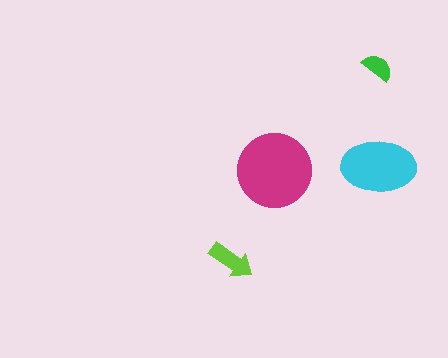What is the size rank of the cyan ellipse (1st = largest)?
2nd.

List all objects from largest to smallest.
The magenta circle, the cyan ellipse, the lime arrow, the green semicircle.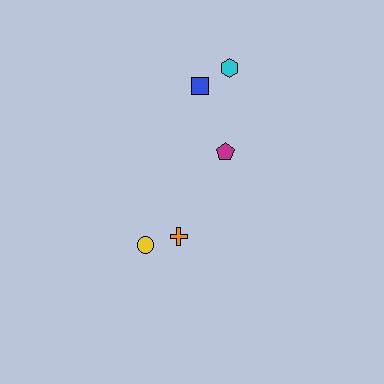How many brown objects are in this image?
There are no brown objects.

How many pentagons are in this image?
There is 1 pentagon.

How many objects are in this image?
There are 5 objects.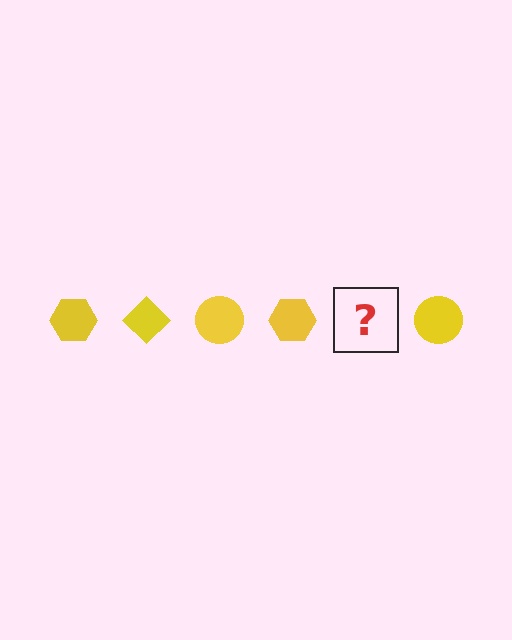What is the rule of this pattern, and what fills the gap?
The rule is that the pattern cycles through hexagon, diamond, circle shapes in yellow. The gap should be filled with a yellow diamond.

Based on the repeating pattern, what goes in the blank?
The blank should be a yellow diamond.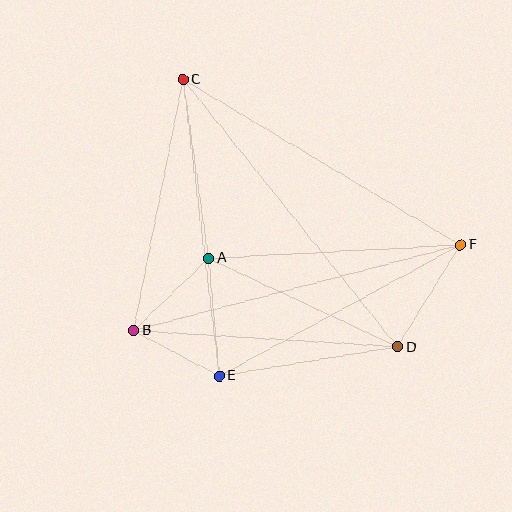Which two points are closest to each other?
Points B and E are closest to each other.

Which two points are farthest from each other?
Points C and D are farthest from each other.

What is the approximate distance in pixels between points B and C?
The distance between B and C is approximately 255 pixels.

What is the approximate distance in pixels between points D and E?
The distance between D and E is approximately 181 pixels.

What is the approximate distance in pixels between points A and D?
The distance between A and D is approximately 209 pixels.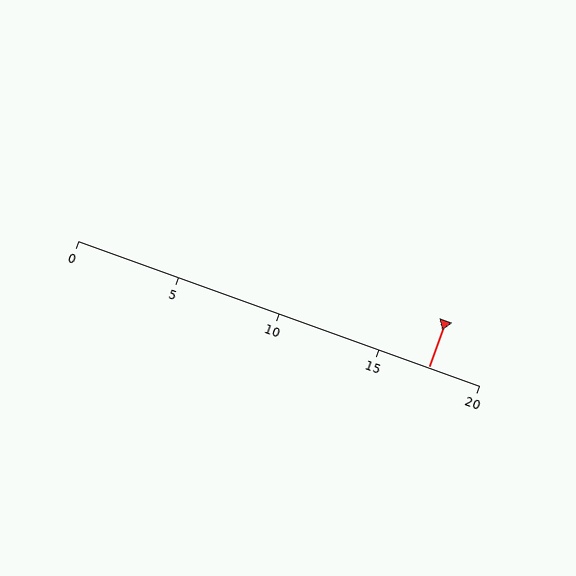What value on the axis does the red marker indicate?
The marker indicates approximately 17.5.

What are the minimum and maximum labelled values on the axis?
The axis runs from 0 to 20.